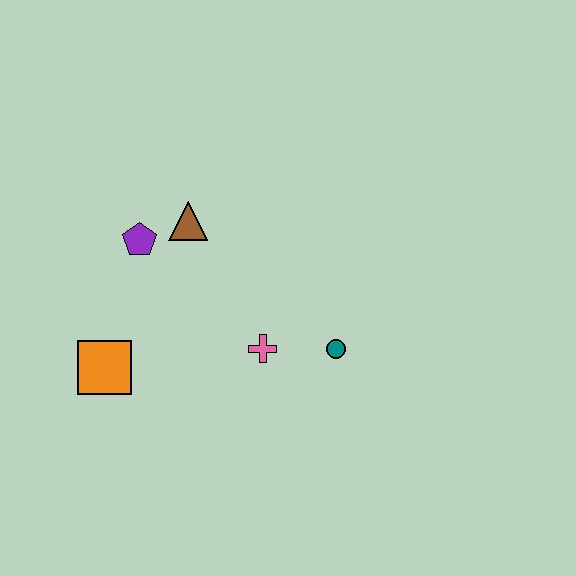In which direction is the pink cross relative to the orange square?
The pink cross is to the right of the orange square.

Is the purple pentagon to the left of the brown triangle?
Yes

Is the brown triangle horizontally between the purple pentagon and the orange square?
No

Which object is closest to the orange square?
The purple pentagon is closest to the orange square.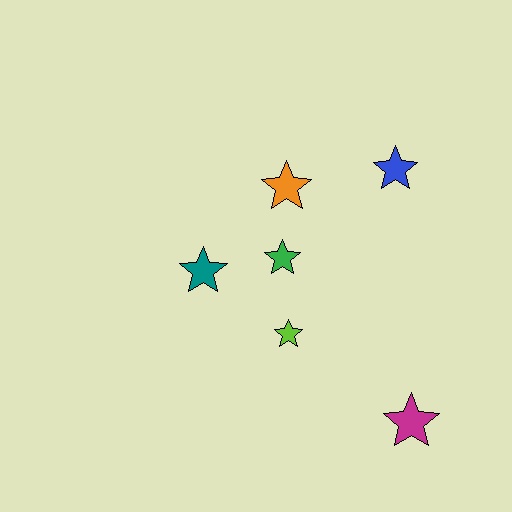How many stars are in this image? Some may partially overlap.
There are 6 stars.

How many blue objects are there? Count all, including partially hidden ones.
There is 1 blue object.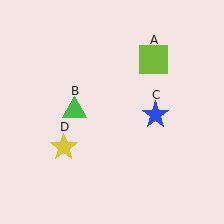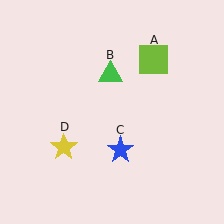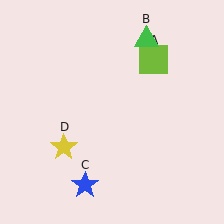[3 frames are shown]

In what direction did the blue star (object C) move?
The blue star (object C) moved down and to the left.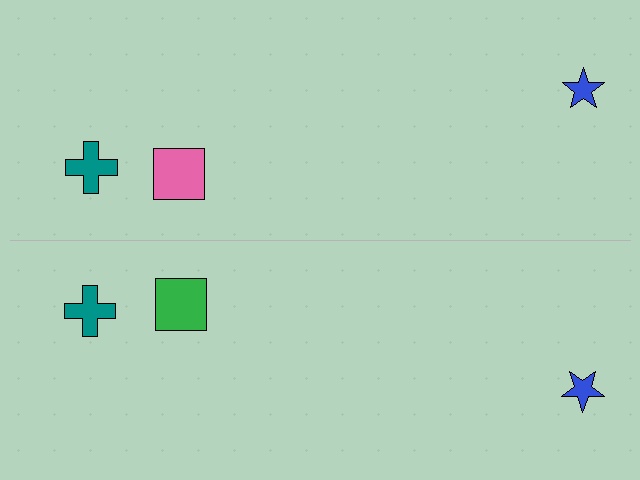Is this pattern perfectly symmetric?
No, the pattern is not perfectly symmetric. The green square on the bottom side breaks the symmetry — its mirror counterpart is pink.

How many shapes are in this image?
There are 6 shapes in this image.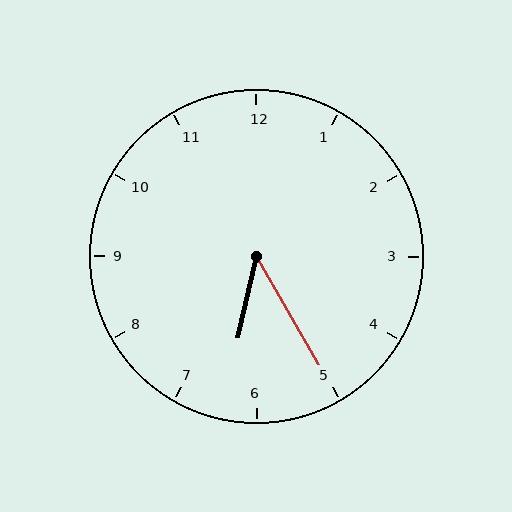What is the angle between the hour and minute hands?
Approximately 42 degrees.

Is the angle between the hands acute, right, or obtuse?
It is acute.